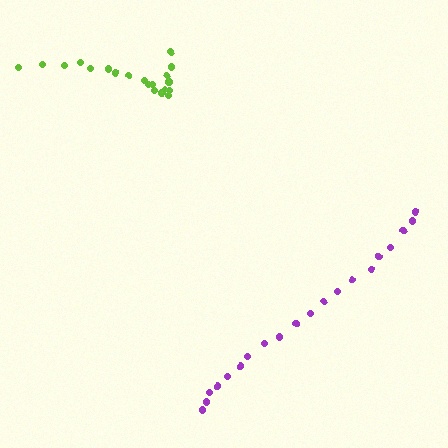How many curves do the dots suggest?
There are 2 distinct paths.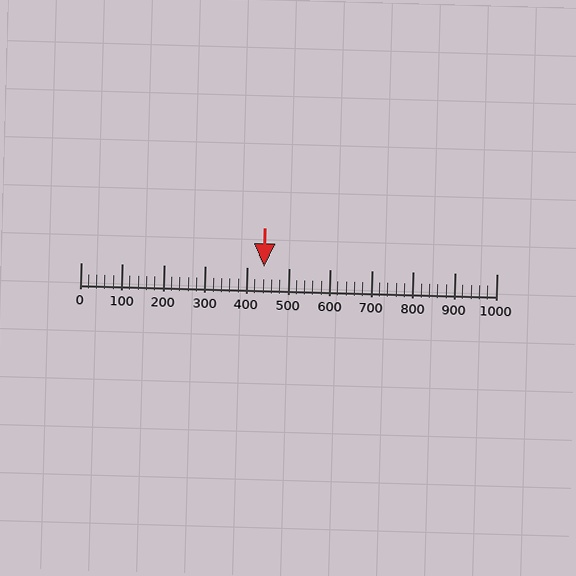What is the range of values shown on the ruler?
The ruler shows values from 0 to 1000.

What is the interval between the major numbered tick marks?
The major tick marks are spaced 100 units apart.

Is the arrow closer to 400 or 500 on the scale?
The arrow is closer to 400.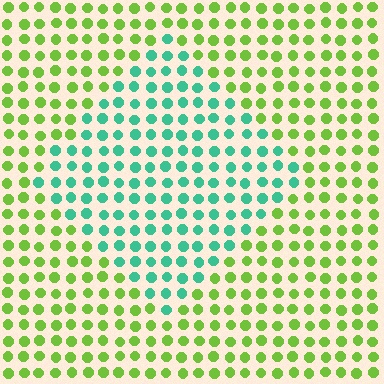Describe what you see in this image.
The image is filled with small lime elements in a uniform arrangement. A diamond-shaped region is visible where the elements are tinted to a slightly different hue, forming a subtle color boundary.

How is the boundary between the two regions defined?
The boundary is defined purely by a slight shift in hue (about 63 degrees). Spacing, size, and orientation are identical on both sides.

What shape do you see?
I see a diamond.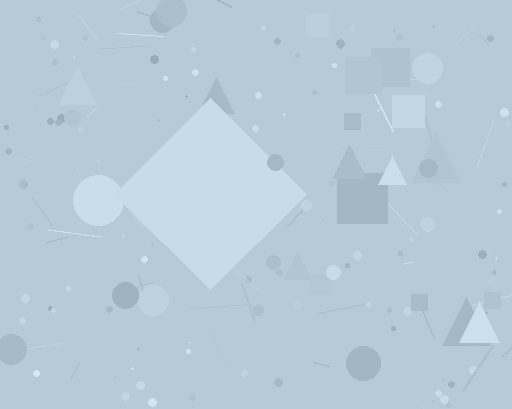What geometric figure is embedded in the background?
A diamond is embedded in the background.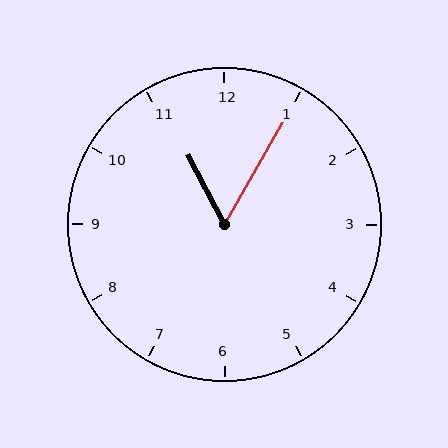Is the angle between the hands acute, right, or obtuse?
It is acute.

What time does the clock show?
11:05.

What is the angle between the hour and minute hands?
Approximately 58 degrees.